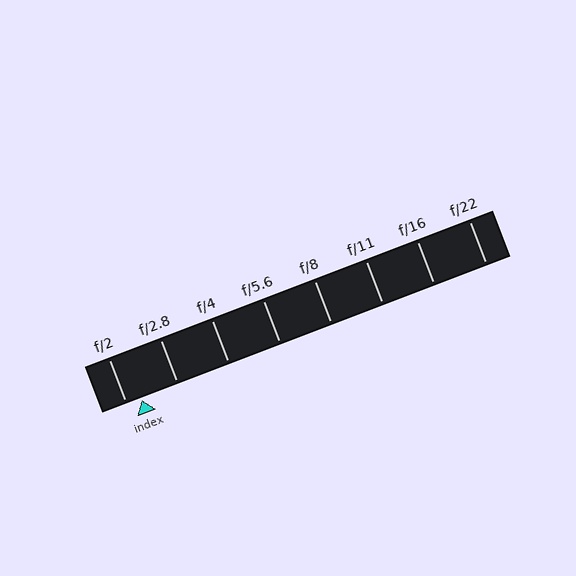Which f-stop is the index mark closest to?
The index mark is closest to f/2.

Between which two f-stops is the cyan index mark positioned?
The index mark is between f/2 and f/2.8.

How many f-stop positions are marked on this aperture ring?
There are 8 f-stop positions marked.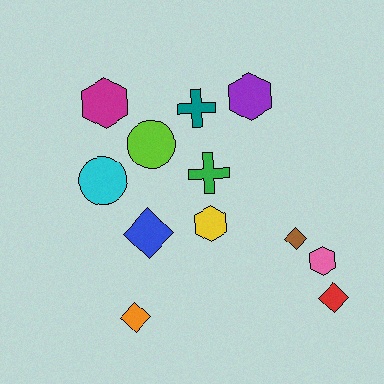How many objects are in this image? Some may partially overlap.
There are 12 objects.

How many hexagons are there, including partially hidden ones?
There are 4 hexagons.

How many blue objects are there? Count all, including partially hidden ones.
There is 1 blue object.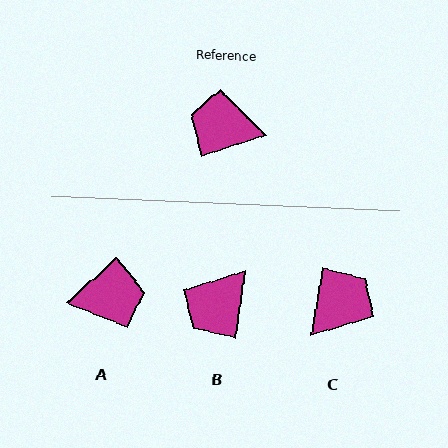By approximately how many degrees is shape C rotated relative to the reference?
Approximately 119 degrees clockwise.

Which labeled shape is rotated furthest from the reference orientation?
A, about 156 degrees away.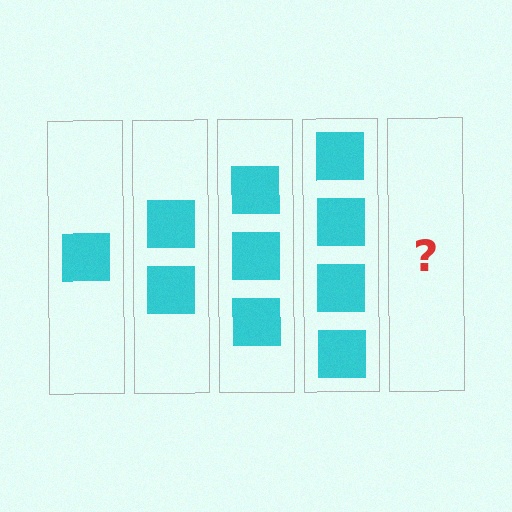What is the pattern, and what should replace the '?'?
The pattern is that each step adds one more square. The '?' should be 5 squares.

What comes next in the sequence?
The next element should be 5 squares.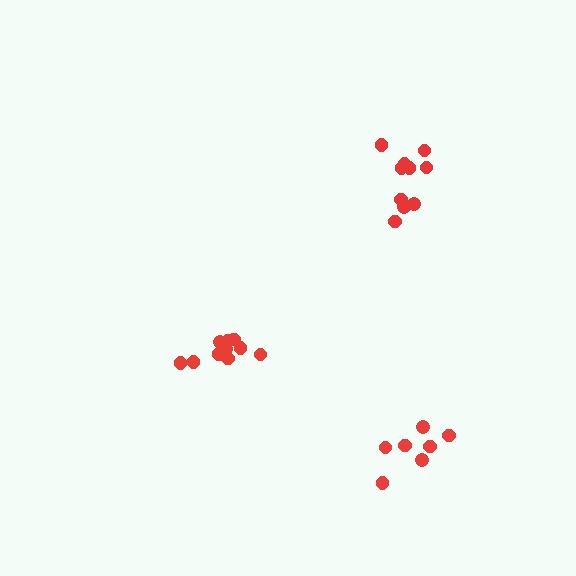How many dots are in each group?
Group 1: 11 dots, Group 2: 10 dots, Group 3: 7 dots (28 total).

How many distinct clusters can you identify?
There are 3 distinct clusters.